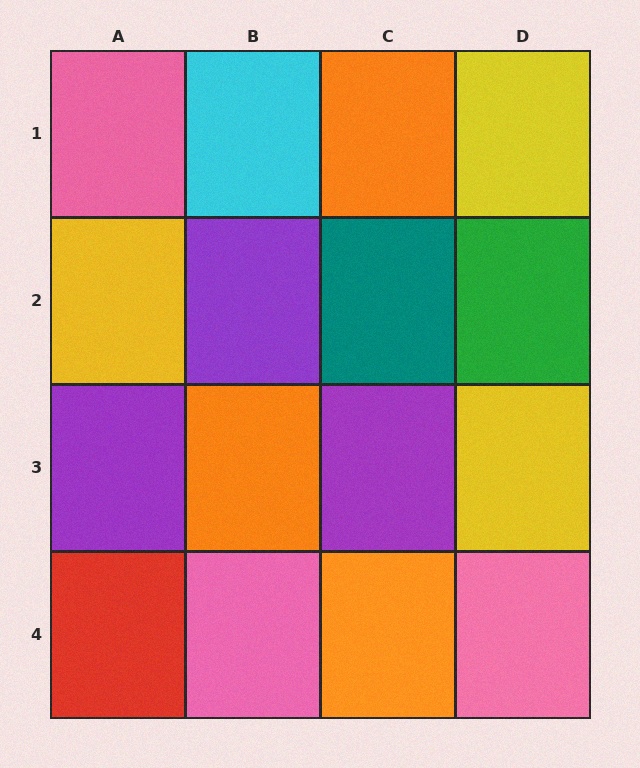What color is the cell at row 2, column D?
Green.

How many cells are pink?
3 cells are pink.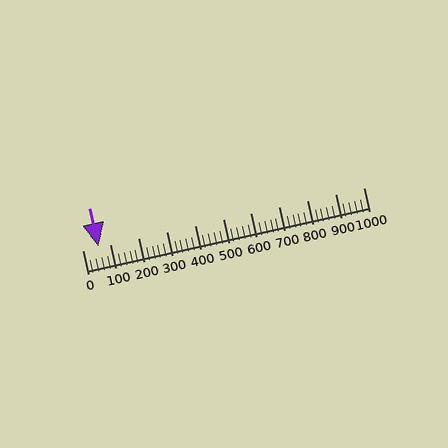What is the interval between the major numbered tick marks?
The major tick marks are spaced 100 units apart.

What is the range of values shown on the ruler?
The ruler shows values from 0 to 1000.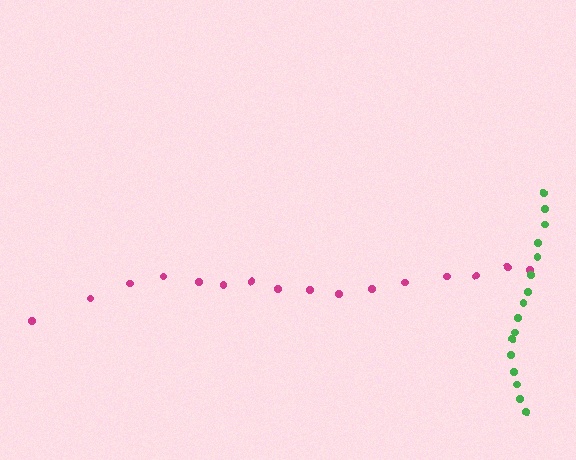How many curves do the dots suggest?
There are 2 distinct paths.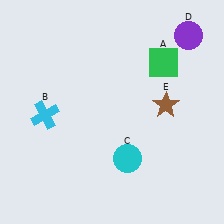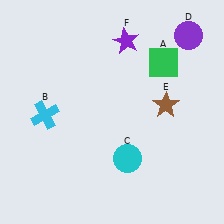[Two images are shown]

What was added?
A purple star (F) was added in Image 2.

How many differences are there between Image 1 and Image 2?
There is 1 difference between the two images.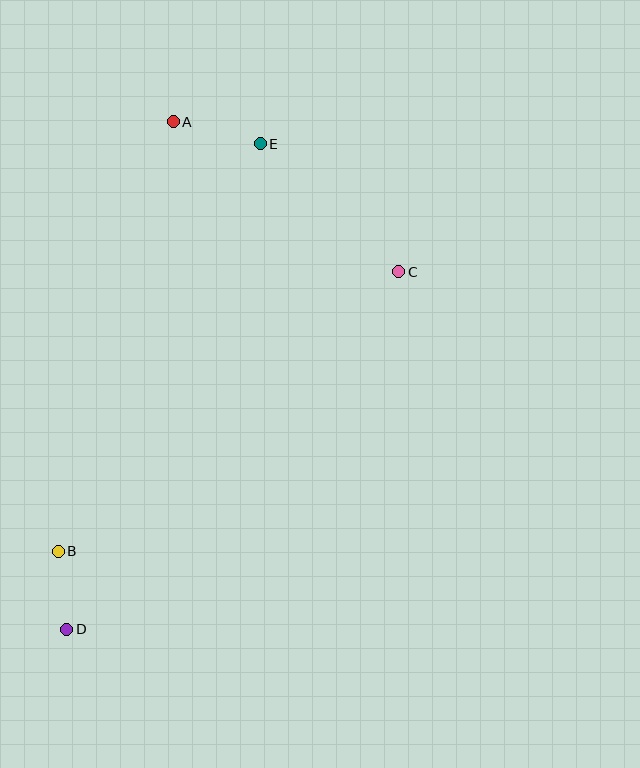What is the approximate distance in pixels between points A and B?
The distance between A and B is approximately 444 pixels.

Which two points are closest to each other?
Points B and D are closest to each other.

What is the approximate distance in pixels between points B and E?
The distance between B and E is approximately 454 pixels.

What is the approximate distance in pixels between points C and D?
The distance between C and D is approximately 488 pixels.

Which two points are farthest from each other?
Points D and E are farthest from each other.